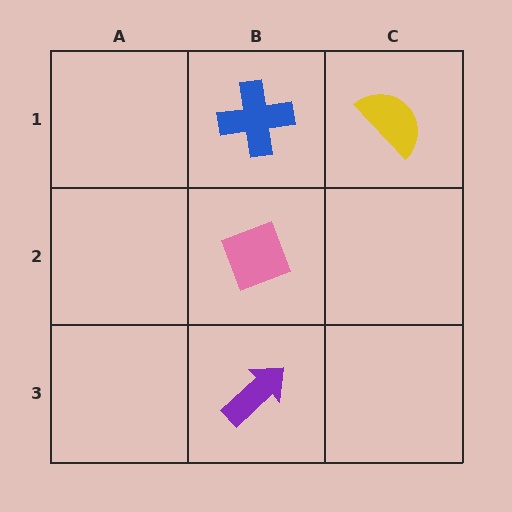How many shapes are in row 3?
1 shape.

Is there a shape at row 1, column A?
No, that cell is empty.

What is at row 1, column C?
A yellow semicircle.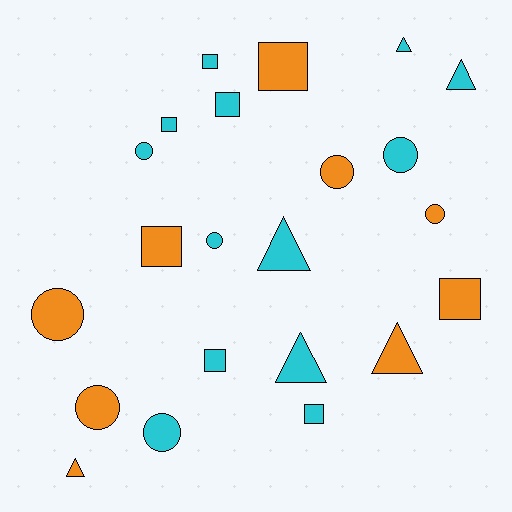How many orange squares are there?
There are 3 orange squares.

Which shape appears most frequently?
Square, with 8 objects.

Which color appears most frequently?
Cyan, with 13 objects.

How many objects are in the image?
There are 22 objects.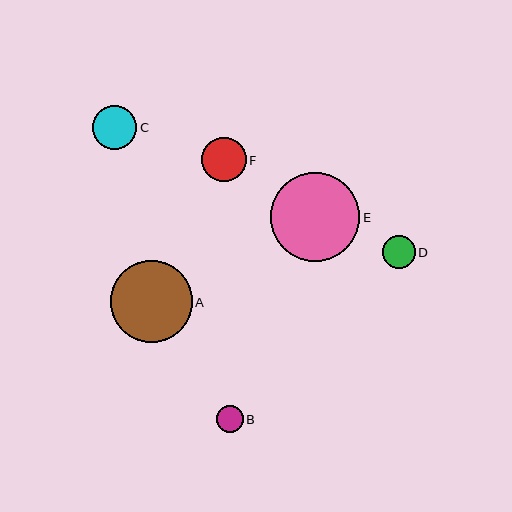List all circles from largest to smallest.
From largest to smallest: E, A, F, C, D, B.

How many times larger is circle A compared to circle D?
Circle A is approximately 2.5 times the size of circle D.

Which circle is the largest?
Circle E is the largest with a size of approximately 89 pixels.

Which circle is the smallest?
Circle B is the smallest with a size of approximately 27 pixels.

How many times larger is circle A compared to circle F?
Circle A is approximately 1.8 times the size of circle F.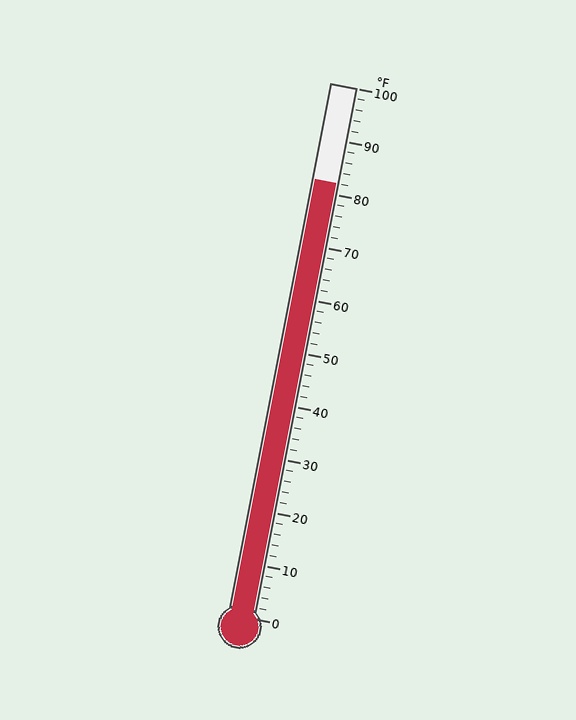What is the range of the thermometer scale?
The thermometer scale ranges from 0°F to 100°F.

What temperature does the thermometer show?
The thermometer shows approximately 82°F.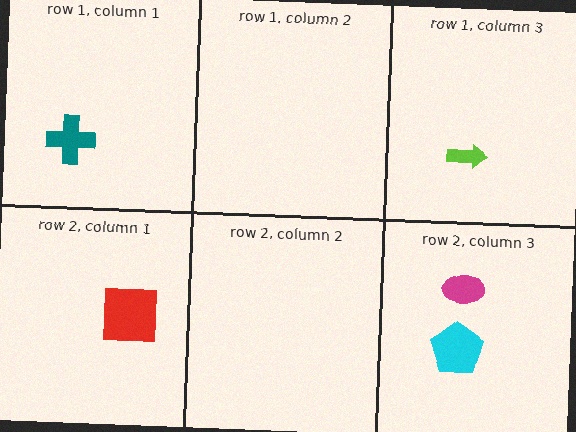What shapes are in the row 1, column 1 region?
The teal cross.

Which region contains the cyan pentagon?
The row 2, column 3 region.